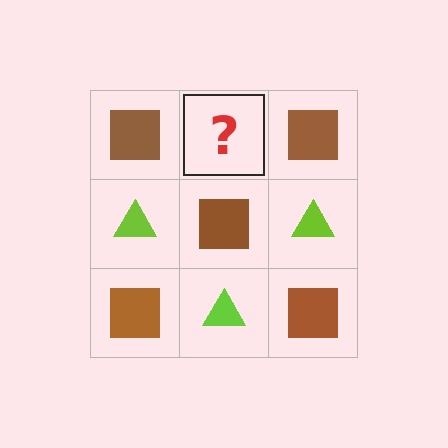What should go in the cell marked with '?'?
The missing cell should contain a lime triangle.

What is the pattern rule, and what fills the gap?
The rule is that it alternates brown square and lime triangle in a checkerboard pattern. The gap should be filled with a lime triangle.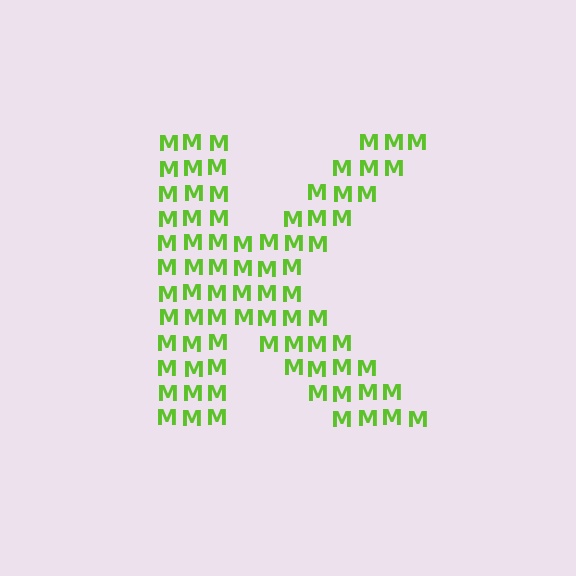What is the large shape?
The large shape is the letter K.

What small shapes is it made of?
It is made of small letter M's.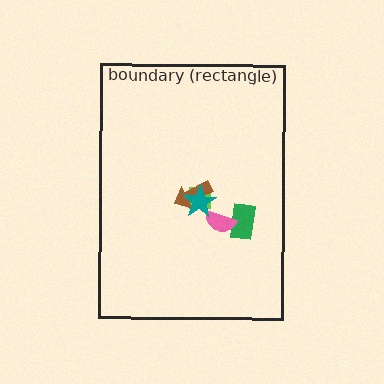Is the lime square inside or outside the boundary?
Inside.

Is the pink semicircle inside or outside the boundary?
Inside.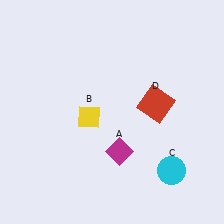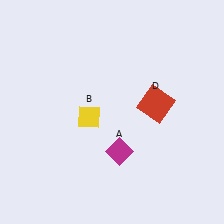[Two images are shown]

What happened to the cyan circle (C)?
The cyan circle (C) was removed in Image 2. It was in the bottom-right area of Image 1.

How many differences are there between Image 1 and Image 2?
There is 1 difference between the two images.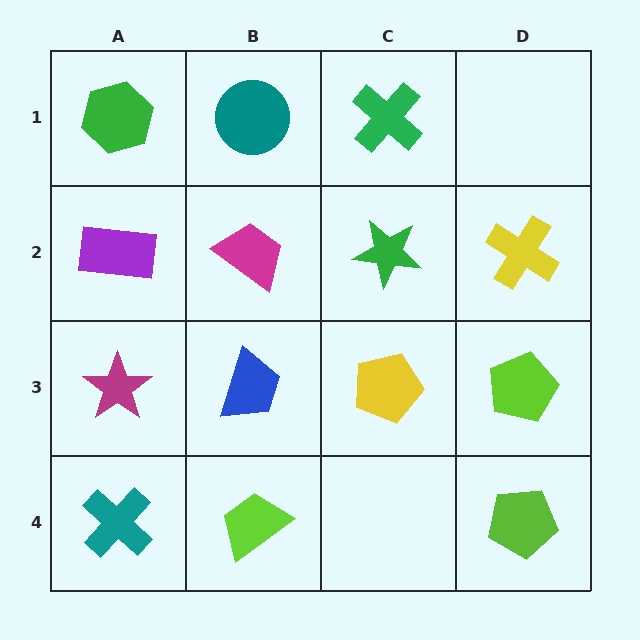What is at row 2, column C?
A green star.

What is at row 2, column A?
A purple rectangle.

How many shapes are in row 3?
4 shapes.